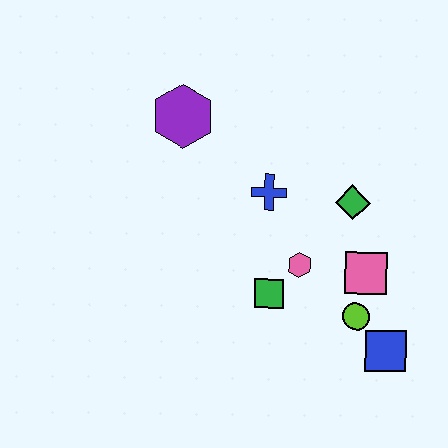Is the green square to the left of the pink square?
Yes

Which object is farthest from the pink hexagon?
The purple hexagon is farthest from the pink hexagon.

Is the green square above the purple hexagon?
No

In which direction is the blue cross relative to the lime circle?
The blue cross is above the lime circle.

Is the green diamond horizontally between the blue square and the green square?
Yes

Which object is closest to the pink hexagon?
The green square is closest to the pink hexagon.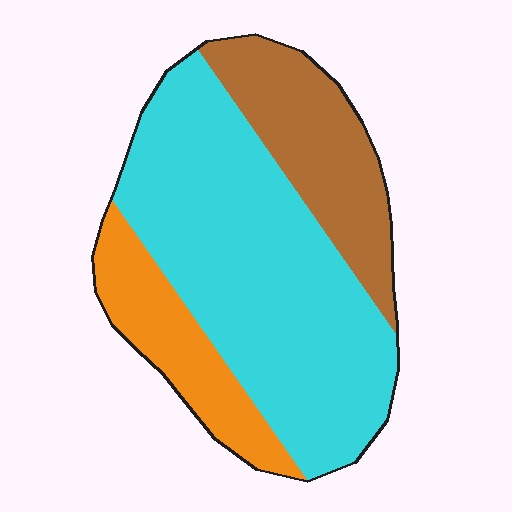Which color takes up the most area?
Cyan, at roughly 60%.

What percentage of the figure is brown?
Brown covers around 25% of the figure.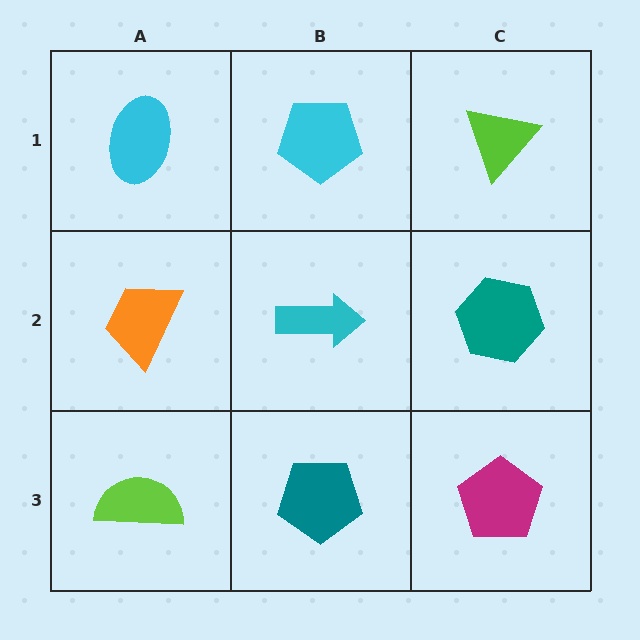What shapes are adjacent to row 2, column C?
A lime triangle (row 1, column C), a magenta pentagon (row 3, column C), a cyan arrow (row 2, column B).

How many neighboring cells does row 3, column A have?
2.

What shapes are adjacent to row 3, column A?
An orange trapezoid (row 2, column A), a teal pentagon (row 3, column B).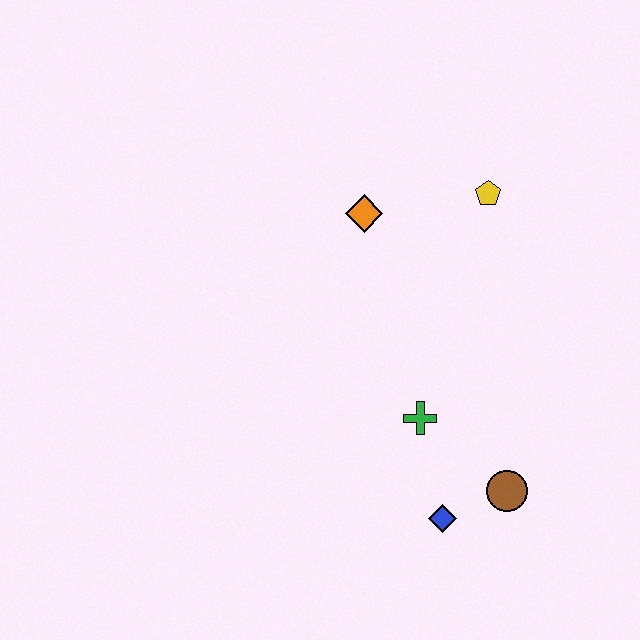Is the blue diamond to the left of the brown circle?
Yes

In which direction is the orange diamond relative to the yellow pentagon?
The orange diamond is to the left of the yellow pentagon.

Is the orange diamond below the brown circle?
No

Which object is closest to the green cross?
The blue diamond is closest to the green cross.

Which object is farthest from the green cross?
The yellow pentagon is farthest from the green cross.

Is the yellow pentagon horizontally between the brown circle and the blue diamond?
Yes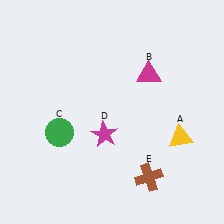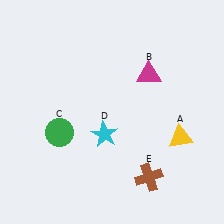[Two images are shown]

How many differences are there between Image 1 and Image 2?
There is 1 difference between the two images.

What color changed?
The star (D) changed from magenta in Image 1 to cyan in Image 2.